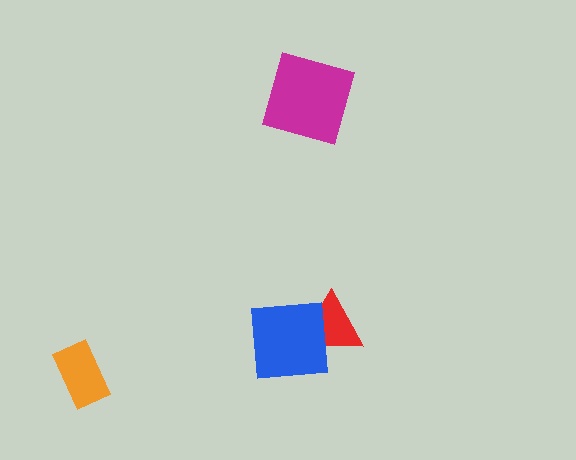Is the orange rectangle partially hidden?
No, no other shape covers it.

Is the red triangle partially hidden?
Yes, it is partially covered by another shape.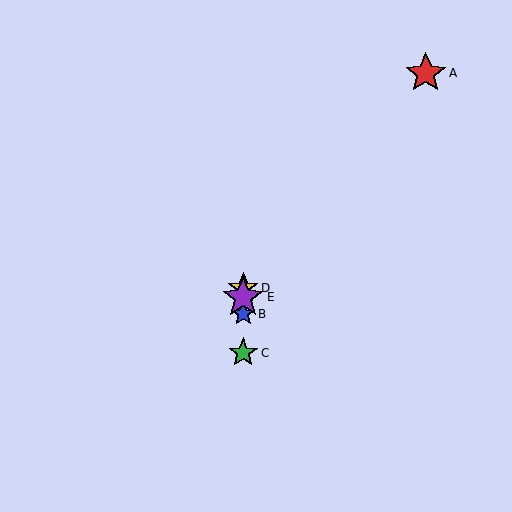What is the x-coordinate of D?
Object D is at x≈243.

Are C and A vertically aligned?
No, C is at x≈243 and A is at x≈426.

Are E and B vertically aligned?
Yes, both are at x≈243.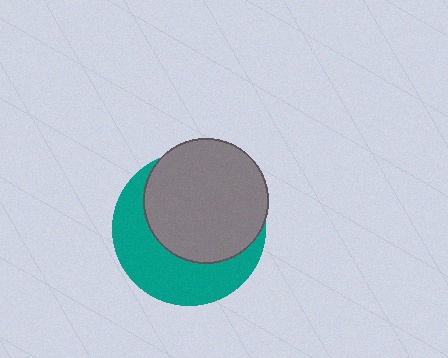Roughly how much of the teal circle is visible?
A small part of it is visible (roughly 43%).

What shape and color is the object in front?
The object in front is a gray circle.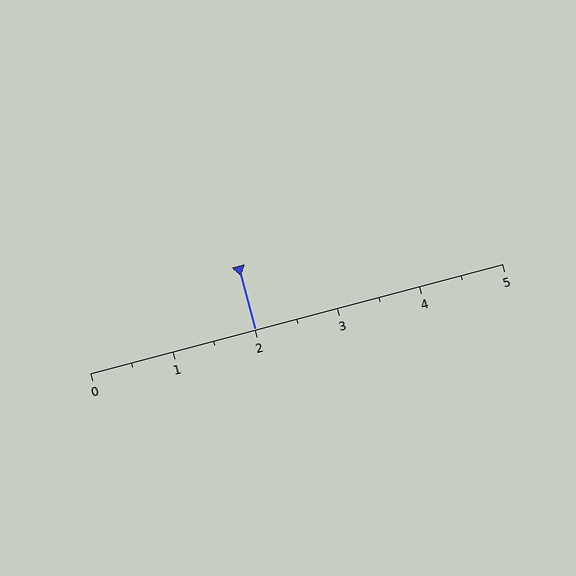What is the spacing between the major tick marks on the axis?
The major ticks are spaced 1 apart.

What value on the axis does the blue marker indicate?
The marker indicates approximately 2.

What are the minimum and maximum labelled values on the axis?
The axis runs from 0 to 5.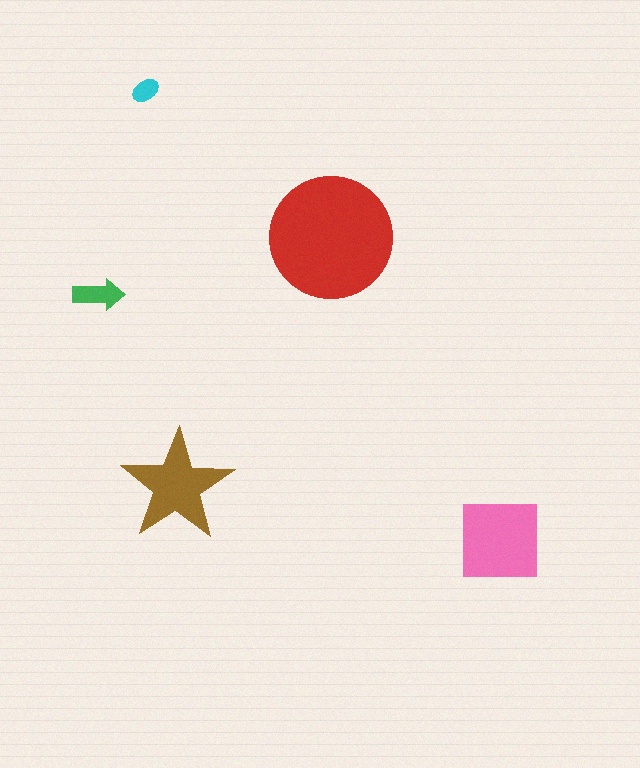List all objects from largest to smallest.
The red circle, the pink square, the brown star, the green arrow, the cyan ellipse.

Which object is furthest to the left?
The green arrow is leftmost.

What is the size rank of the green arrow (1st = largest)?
4th.